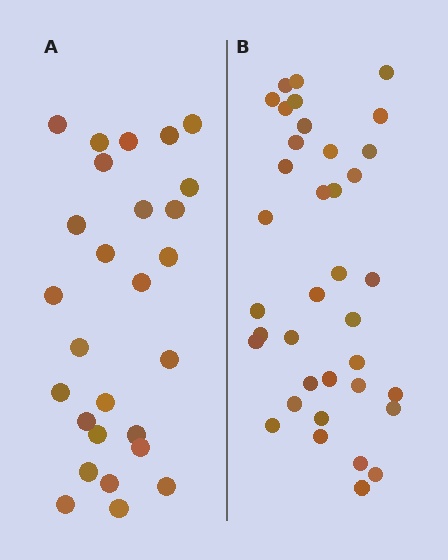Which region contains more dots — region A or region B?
Region B (the right region) has more dots.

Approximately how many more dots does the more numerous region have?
Region B has roughly 10 or so more dots than region A.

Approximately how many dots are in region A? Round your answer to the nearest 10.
About 30 dots. (The exact count is 27, which rounds to 30.)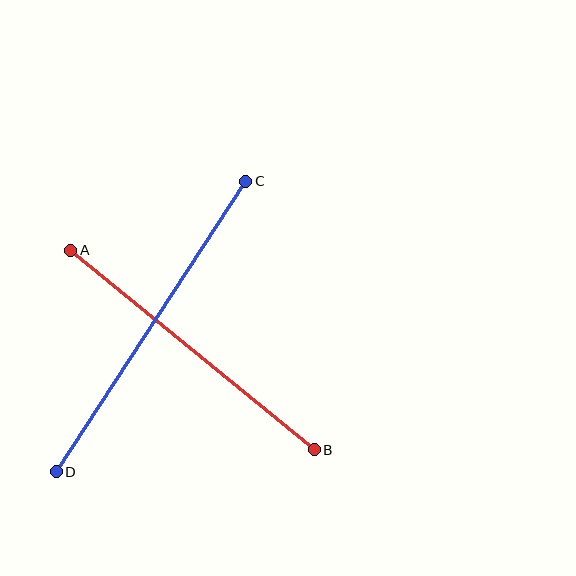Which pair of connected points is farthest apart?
Points C and D are farthest apart.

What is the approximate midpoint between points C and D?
The midpoint is at approximately (151, 327) pixels.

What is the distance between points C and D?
The distance is approximately 346 pixels.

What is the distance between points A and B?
The distance is approximately 315 pixels.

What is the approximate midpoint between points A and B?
The midpoint is at approximately (193, 350) pixels.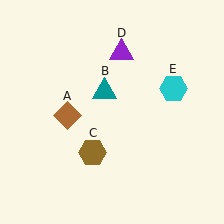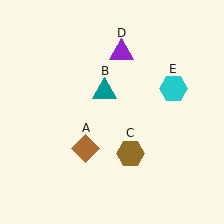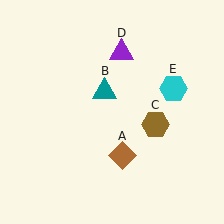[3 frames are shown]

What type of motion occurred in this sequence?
The brown diamond (object A), brown hexagon (object C) rotated counterclockwise around the center of the scene.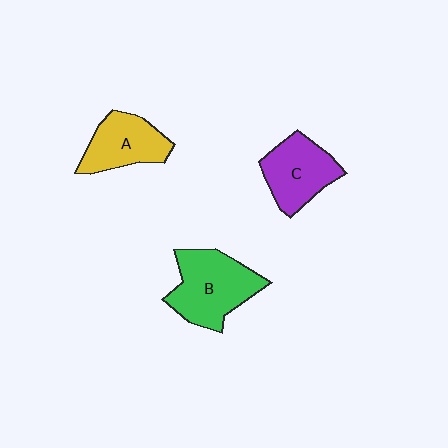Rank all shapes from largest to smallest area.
From largest to smallest: B (green), C (purple), A (yellow).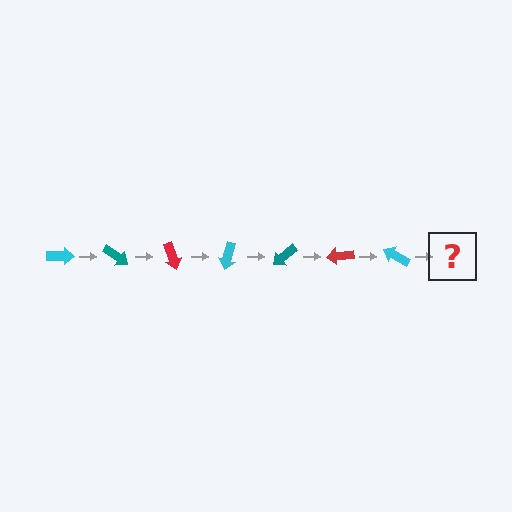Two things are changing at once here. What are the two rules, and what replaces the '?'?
The two rules are that it rotates 35 degrees each step and the color cycles through cyan, teal, and red. The '?' should be a teal arrow, rotated 245 degrees from the start.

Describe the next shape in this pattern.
It should be a teal arrow, rotated 245 degrees from the start.